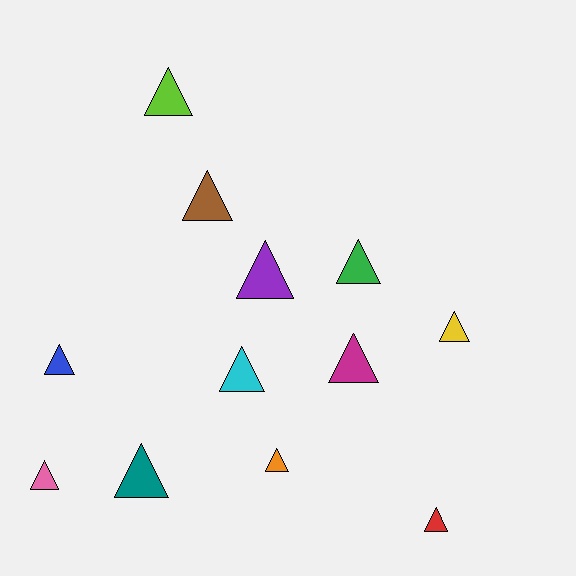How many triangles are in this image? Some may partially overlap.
There are 12 triangles.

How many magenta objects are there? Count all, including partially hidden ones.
There is 1 magenta object.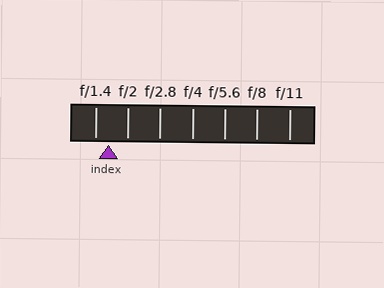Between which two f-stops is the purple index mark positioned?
The index mark is between f/1.4 and f/2.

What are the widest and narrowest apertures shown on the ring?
The widest aperture shown is f/1.4 and the narrowest is f/11.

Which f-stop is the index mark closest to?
The index mark is closest to f/1.4.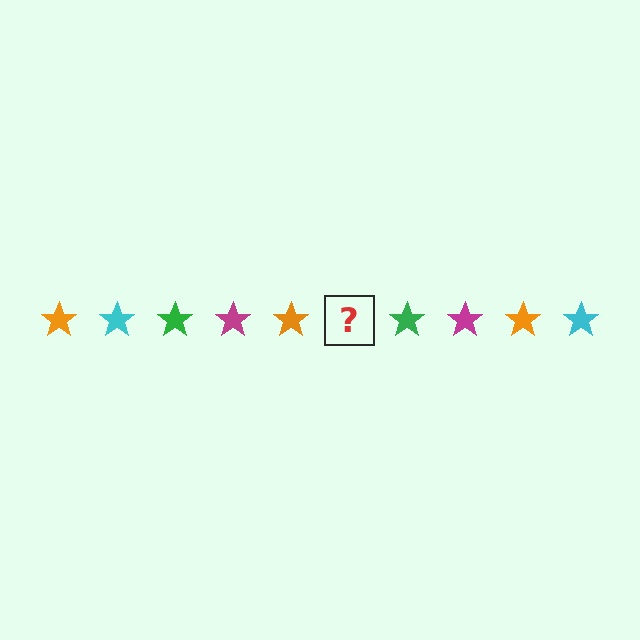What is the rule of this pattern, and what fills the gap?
The rule is that the pattern cycles through orange, cyan, green, magenta stars. The gap should be filled with a cyan star.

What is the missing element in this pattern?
The missing element is a cyan star.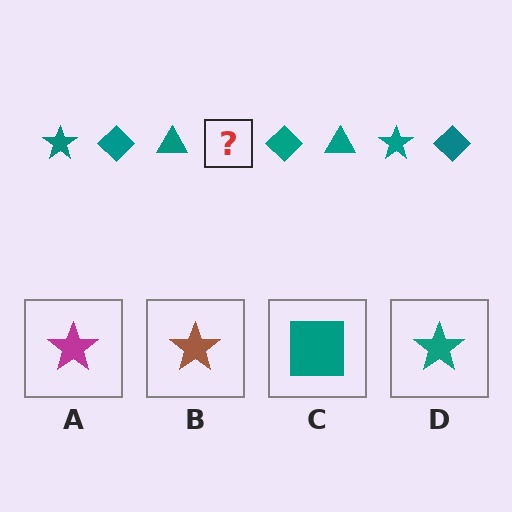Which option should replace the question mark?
Option D.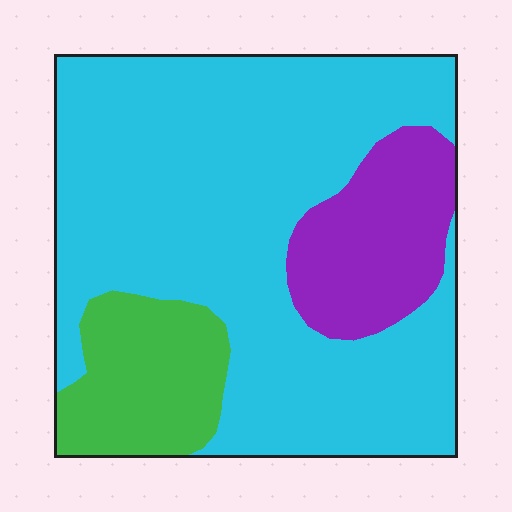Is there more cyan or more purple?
Cyan.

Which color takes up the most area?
Cyan, at roughly 70%.